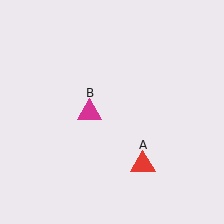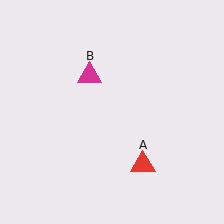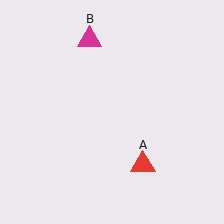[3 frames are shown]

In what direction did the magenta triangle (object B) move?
The magenta triangle (object B) moved up.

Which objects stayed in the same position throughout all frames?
Red triangle (object A) remained stationary.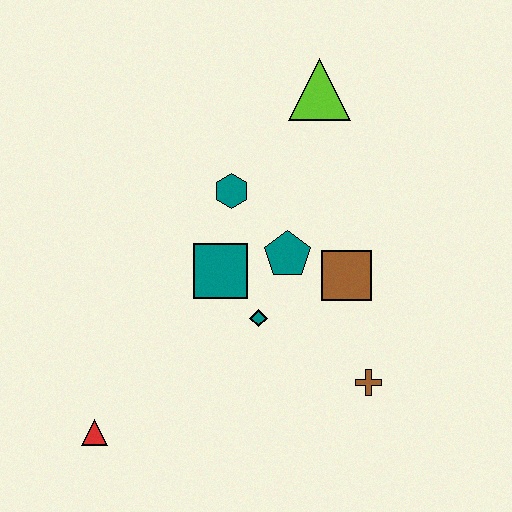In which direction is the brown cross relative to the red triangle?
The brown cross is to the right of the red triangle.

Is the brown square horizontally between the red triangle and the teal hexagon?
No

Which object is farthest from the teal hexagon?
The red triangle is farthest from the teal hexagon.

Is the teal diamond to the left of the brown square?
Yes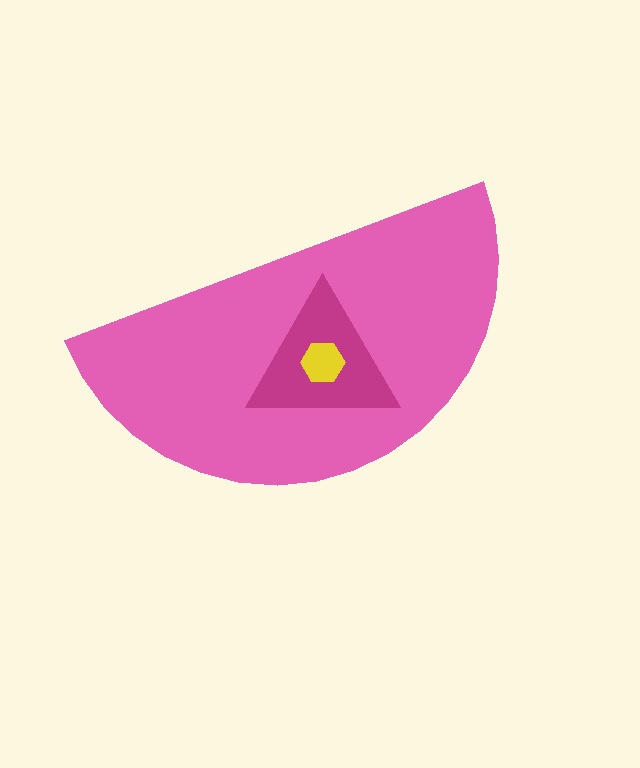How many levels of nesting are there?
3.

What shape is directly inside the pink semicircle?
The magenta triangle.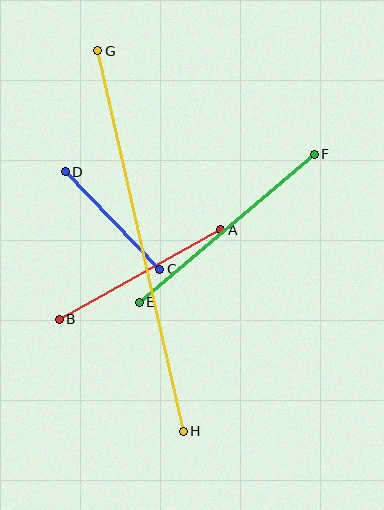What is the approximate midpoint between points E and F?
The midpoint is at approximately (227, 228) pixels.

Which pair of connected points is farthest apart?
Points G and H are farthest apart.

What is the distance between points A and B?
The distance is approximately 184 pixels.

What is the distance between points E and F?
The distance is approximately 229 pixels.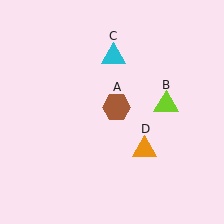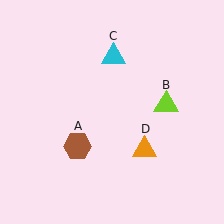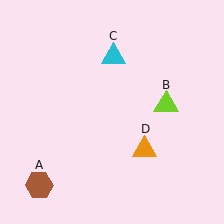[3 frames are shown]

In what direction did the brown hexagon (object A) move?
The brown hexagon (object A) moved down and to the left.